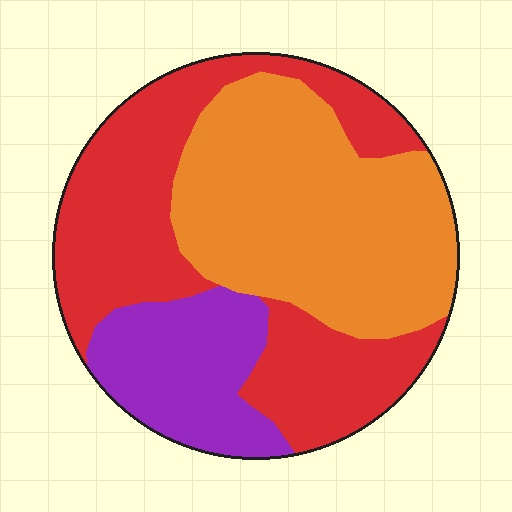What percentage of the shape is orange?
Orange covers roughly 40% of the shape.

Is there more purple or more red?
Red.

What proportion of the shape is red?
Red covers about 40% of the shape.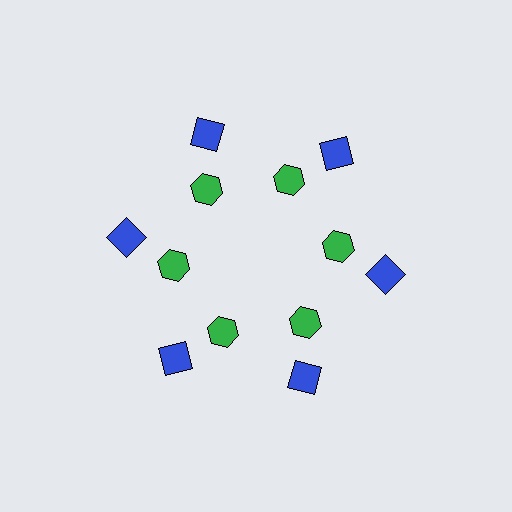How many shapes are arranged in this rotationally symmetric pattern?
There are 12 shapes, arranged in 6 groups of 2.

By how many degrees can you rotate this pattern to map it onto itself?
The pattern maps onto itself every 60 degrees of rotation.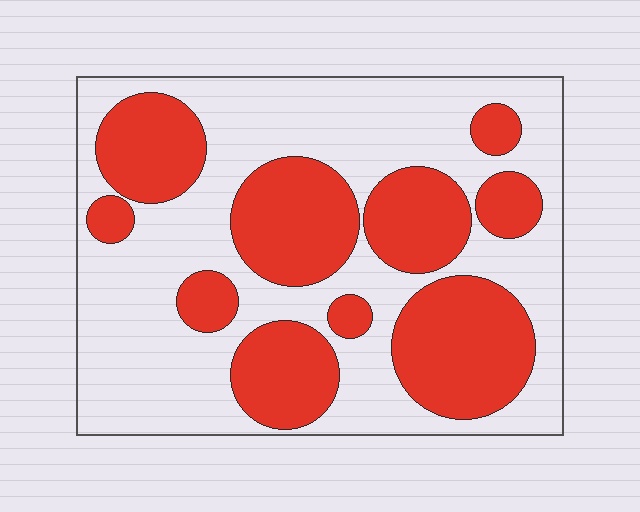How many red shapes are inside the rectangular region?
10.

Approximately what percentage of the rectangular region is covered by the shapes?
Approximately 40%.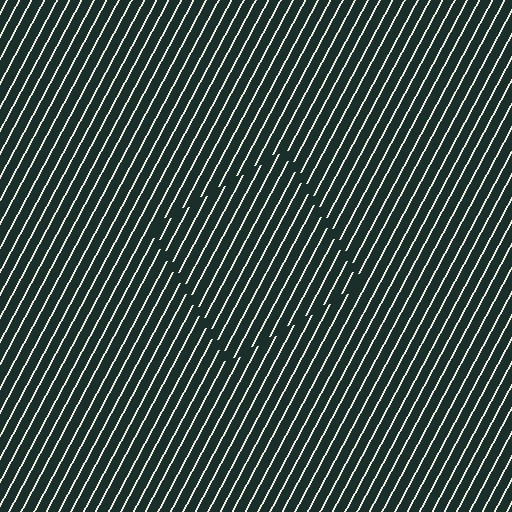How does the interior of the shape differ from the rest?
The interior of the shape contains the same grating, shifted by half a period — the contour is defined by the phase discontinuity where line-ends from the inner and outer gratings abut.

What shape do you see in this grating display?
An illusory square. The interior of the shape contains the same grating, shifted by half a period — the contour is defined by the phase discontinuity where line-ends from the inner and outer gratings abut.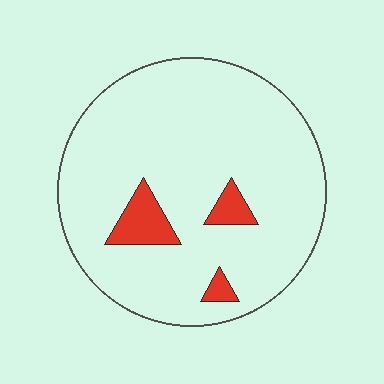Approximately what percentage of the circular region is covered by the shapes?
Approximately 10%.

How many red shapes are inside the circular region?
3.